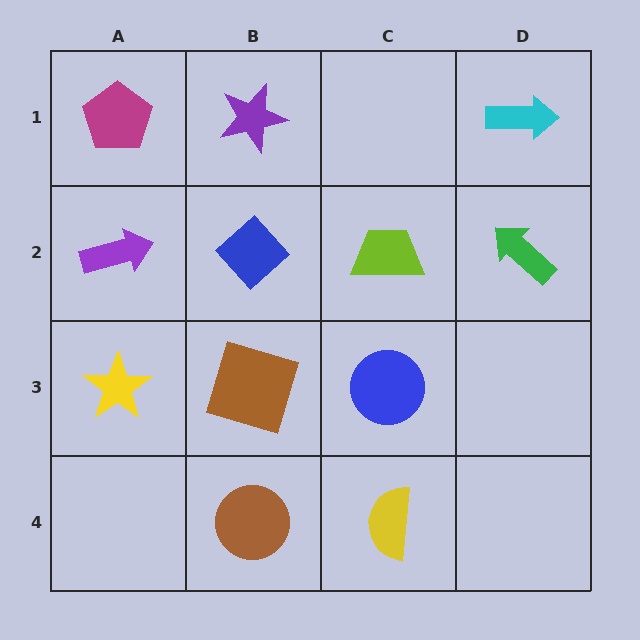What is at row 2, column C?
A lime trapezoid.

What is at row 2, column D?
A green arrow.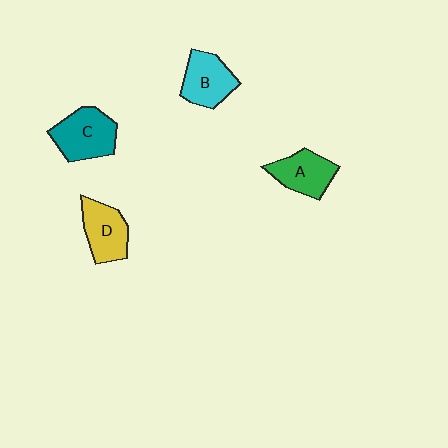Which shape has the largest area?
Shape C (teal).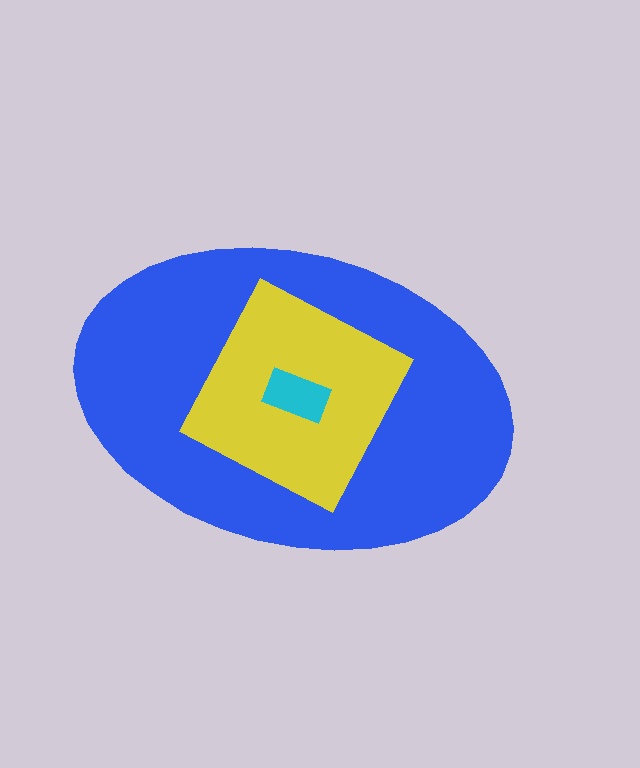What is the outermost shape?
The blue ellipse.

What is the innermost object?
The cyan rectangle.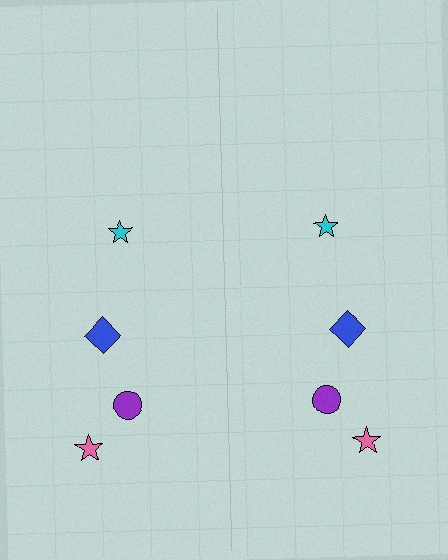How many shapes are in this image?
There are 8 shapes in this image.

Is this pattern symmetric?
Yes, this pattern has bilateral (reflection) symmetry.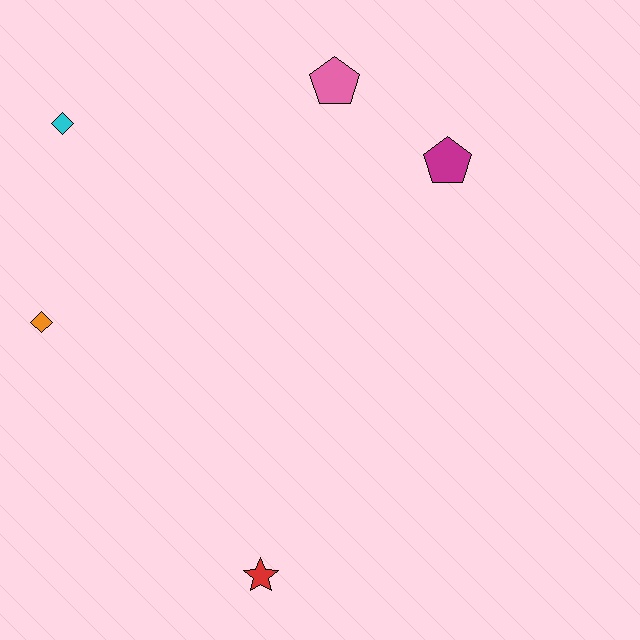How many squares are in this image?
There are no squares.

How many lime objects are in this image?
There are no lime objects.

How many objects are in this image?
There are 5 objects.